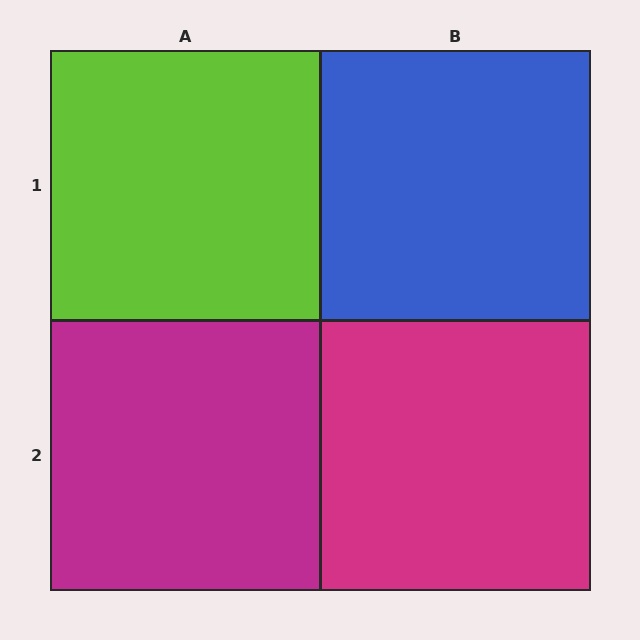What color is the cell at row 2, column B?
Magenta.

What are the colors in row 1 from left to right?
Lime, blue.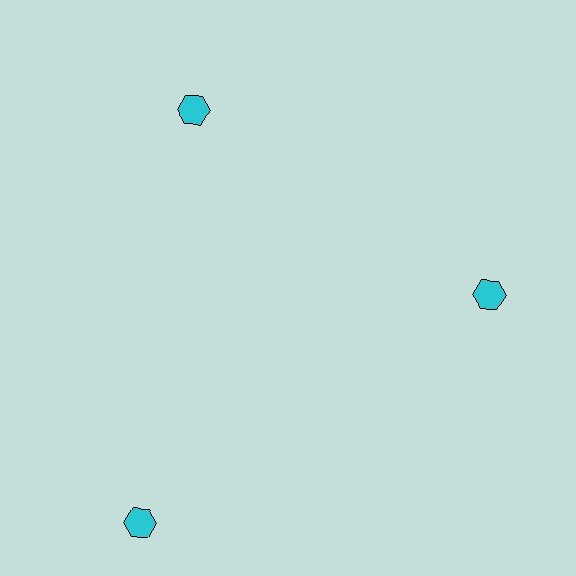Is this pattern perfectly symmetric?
No. The 3 cyan hexagons are arranged in a ring, but one element near the 7 o'clock position is pushed outward from the center, breaking the 3-fold rotational symmetry.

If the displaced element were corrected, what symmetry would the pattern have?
It would have 3-fold rotational symmetry — the pattern would map onto itself every 120 degrees.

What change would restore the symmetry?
The symmetry would be restored by moving it inward, back onto the ring so that all 3 hexagons sit at equal angles and equal distance from the center.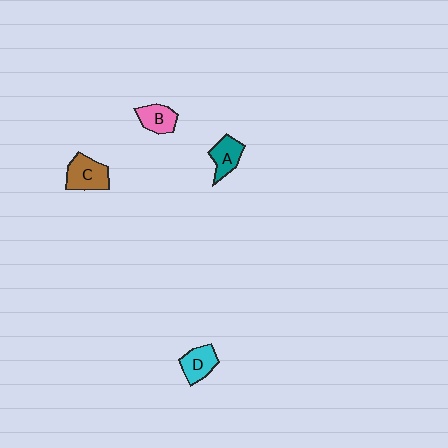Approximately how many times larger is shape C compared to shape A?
Approximately 1.3 times.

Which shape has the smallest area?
Shape B (pink).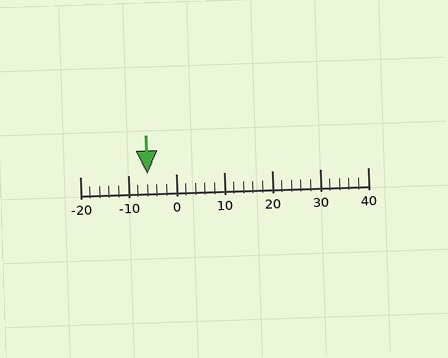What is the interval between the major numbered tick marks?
The major tick marks are spaced 10 units apart.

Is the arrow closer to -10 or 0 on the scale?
The arrow is closer to -10.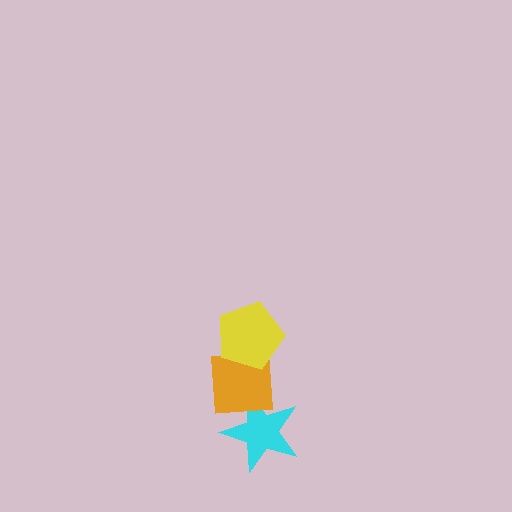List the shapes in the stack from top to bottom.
From top to bottom: the yellow pentagon, the orange square, the cyan star.